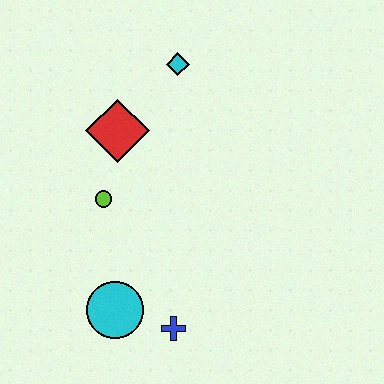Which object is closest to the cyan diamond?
The red diamond is closest to the cyan diamond.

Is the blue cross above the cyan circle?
No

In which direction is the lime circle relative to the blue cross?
The lime circle is above the blue cross.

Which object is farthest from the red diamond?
The blue cross is farthest from the red diamond.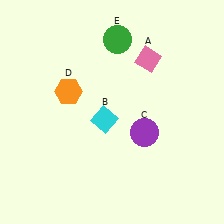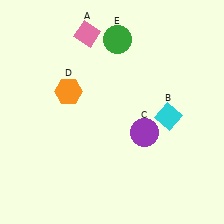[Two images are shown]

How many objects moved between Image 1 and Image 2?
2 objects moved between the two images.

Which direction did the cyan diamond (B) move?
The cyan diamond (B) moved right.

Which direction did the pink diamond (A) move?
The pink diamond (A) moved left.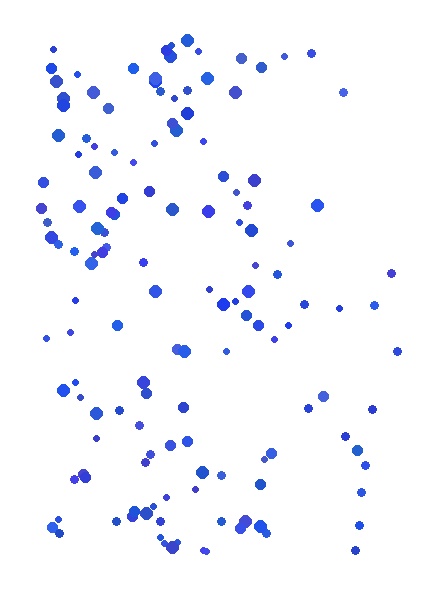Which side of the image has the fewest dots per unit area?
The right.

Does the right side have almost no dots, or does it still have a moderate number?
Still a moderate number, just noticeably fewer than the left.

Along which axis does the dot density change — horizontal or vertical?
Horizontal.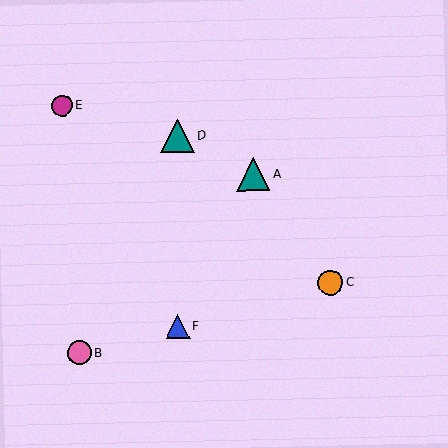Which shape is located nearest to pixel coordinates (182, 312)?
The blue triangle (labeled F) at (178, 326) is nearest to that location.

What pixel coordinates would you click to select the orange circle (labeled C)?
Click at (331, 282) to select the orange circle C.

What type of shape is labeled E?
Shape E is a magenta circle.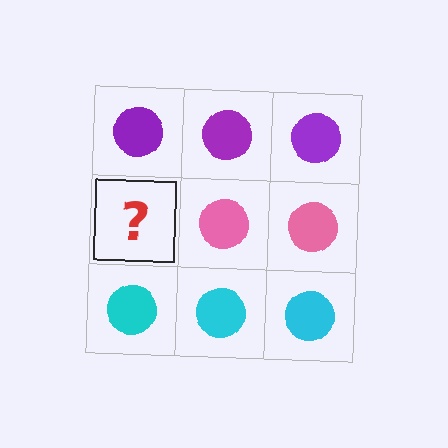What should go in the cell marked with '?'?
The missing cell should contain a pink circle.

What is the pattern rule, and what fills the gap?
The rule is that each row has a consistent color. The gap should be filled with a pink circle.